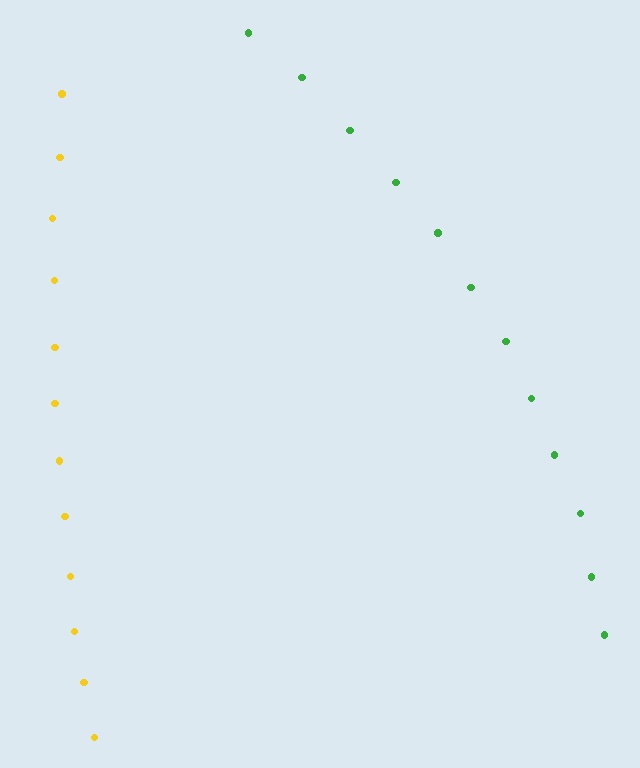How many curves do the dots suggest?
There are 2 distinct paths.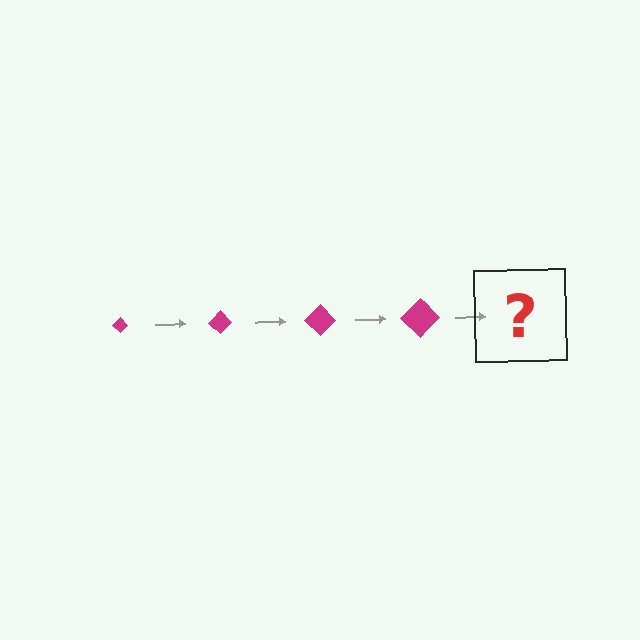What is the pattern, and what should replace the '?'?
The pattern is that the diamond gets progressively larger each step. The '?' should be a magenta diamond, larger than the previous one.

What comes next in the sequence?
The next element should be a magenta diamond, larger than the previous one.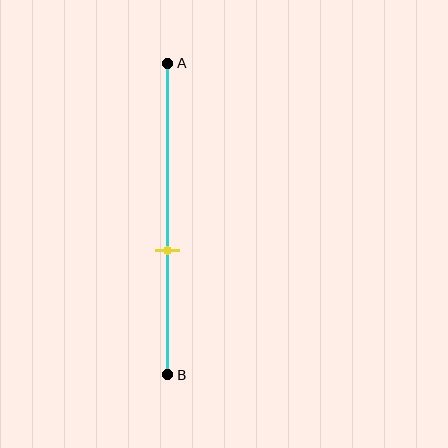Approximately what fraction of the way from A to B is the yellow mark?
The yellow mark is approximately 60% of the way from A to B.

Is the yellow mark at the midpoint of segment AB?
No, the mark is at about 60% from A, not at the 50% midpoint.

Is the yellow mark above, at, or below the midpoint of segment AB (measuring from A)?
The yellow mark is below the midpoint of segment AB.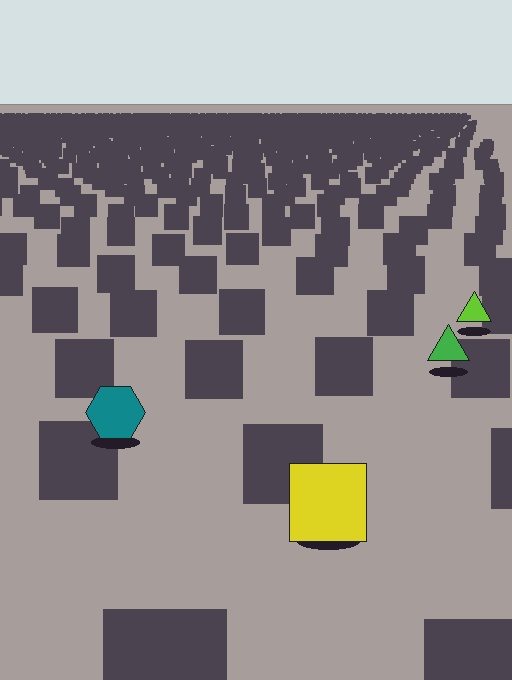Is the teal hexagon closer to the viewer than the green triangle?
Yes. The teal hexagon is closer — you can tell from the texture gradient: the ground texture is coarser near it.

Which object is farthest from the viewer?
The lime triangle is farthest from the viewer. It appears smaller and the ground texture around it is denser.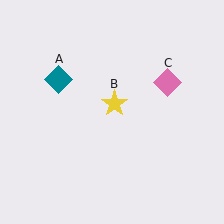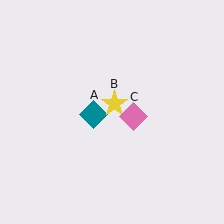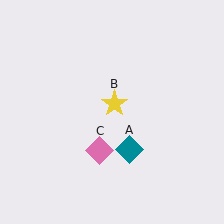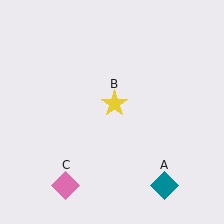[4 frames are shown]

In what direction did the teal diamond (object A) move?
The teal diamond (object A) moved down and to the right.